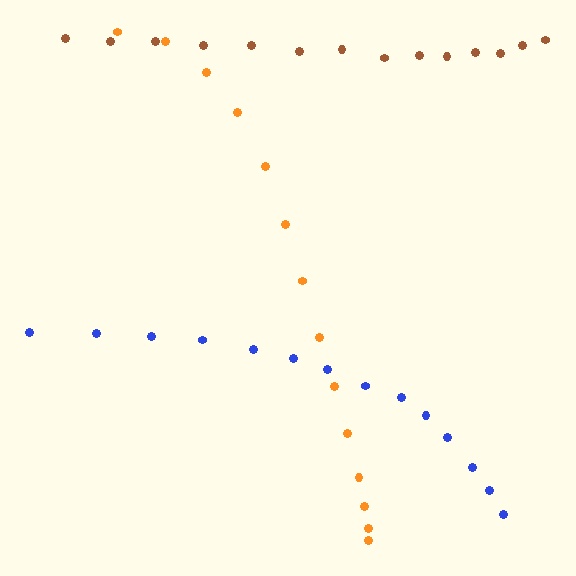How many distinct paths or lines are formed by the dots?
There are 3 distinct paths.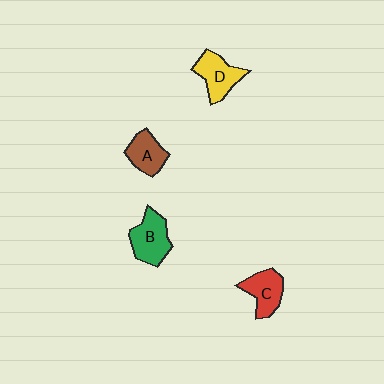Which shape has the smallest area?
Shape A (brown).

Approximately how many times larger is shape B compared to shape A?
Approximately 1.3 times.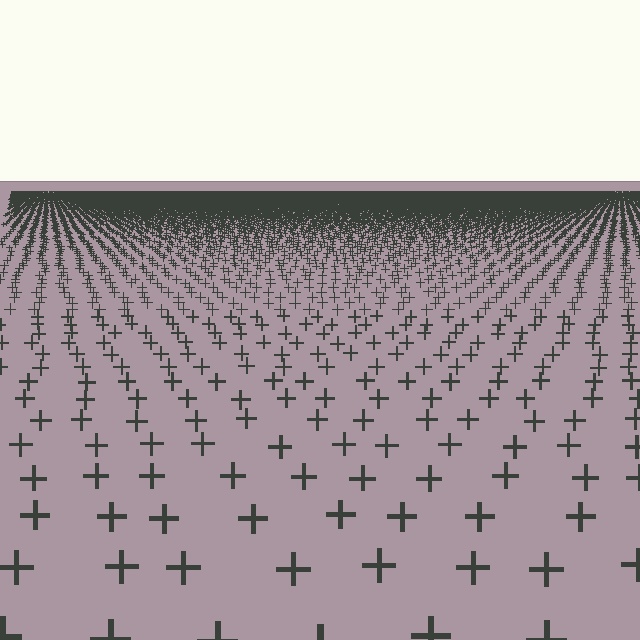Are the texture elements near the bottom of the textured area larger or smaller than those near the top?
Larger. Near the bottom, elements are closer to the viewer and appear at a bigger on-screen size.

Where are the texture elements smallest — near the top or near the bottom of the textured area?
Near the top.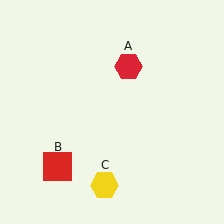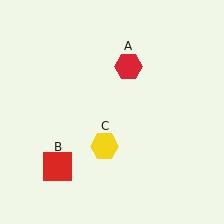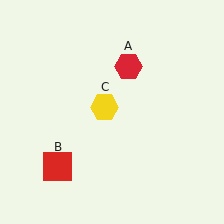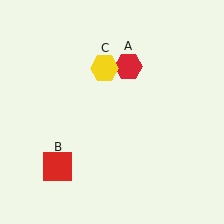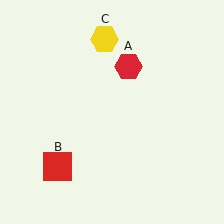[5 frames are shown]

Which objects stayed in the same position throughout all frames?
Red hexagon (object A) and red square (object B) remained stationary.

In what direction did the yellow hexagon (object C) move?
The yellow hexagon (object C) moved up.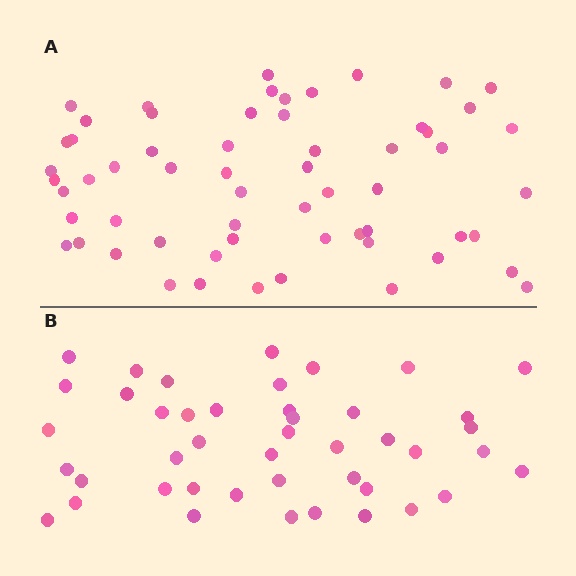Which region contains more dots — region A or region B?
Region A (the top region) has more dots.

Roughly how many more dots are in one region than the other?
Region A has approximately 15 more dots than region B.